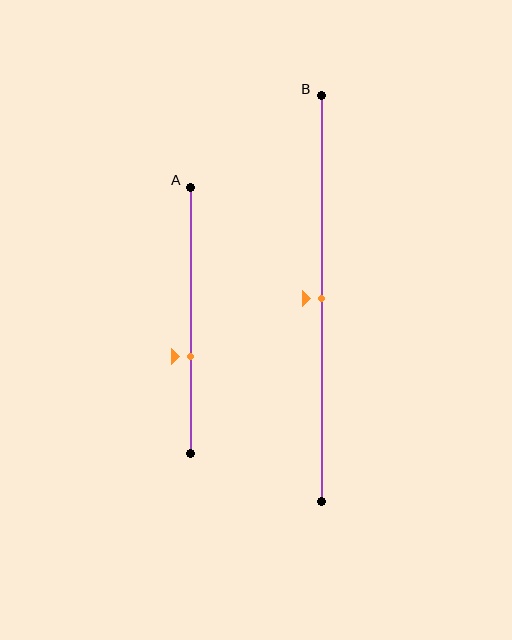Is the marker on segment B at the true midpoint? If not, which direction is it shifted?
Yes, the marker on segment B is at the true midpoint.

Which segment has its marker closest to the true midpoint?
Segment B has its marker closest to the true midpoint.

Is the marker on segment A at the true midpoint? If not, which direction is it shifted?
No, the marker on segment A is shifted downward by about 13% of the segment length.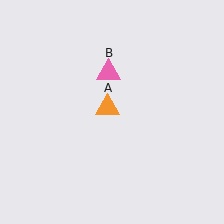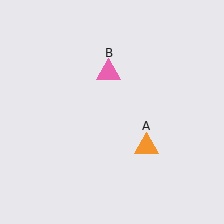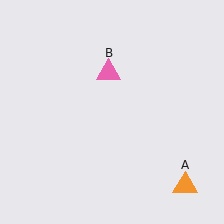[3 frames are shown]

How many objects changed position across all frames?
1 object changed position: orange triangle (object A).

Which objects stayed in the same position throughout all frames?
Pink triangle (object B) remained stationary.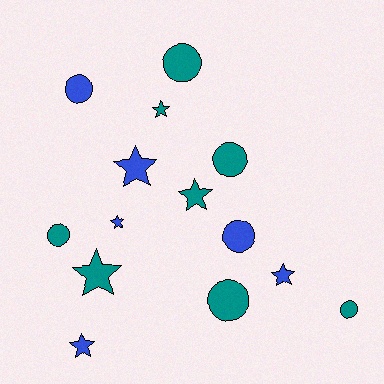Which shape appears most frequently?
Circle, with 7 objects.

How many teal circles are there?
There are 5 teal circles.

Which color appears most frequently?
Teal, with 8 objects.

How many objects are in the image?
There are 14 objects.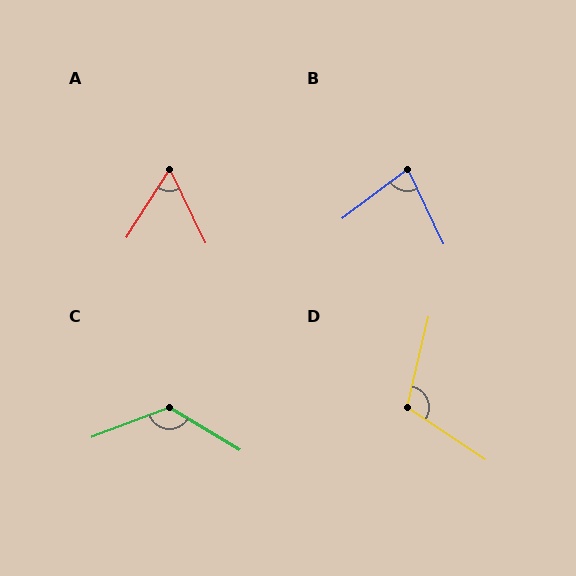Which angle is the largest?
C, at approximately 128 degrees.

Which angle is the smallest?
A, at approximately 59 degrees.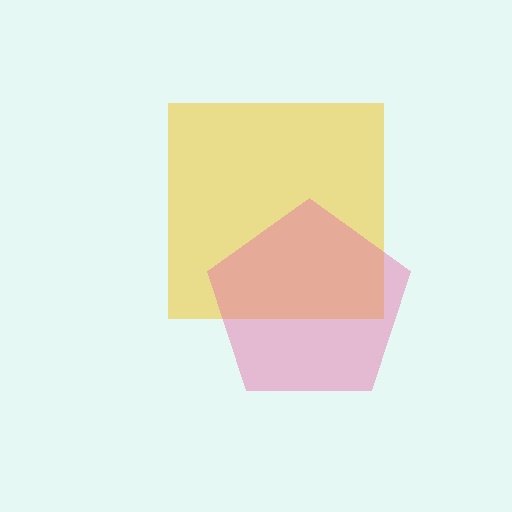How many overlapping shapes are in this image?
There are 2 overlapping shapes in the image.